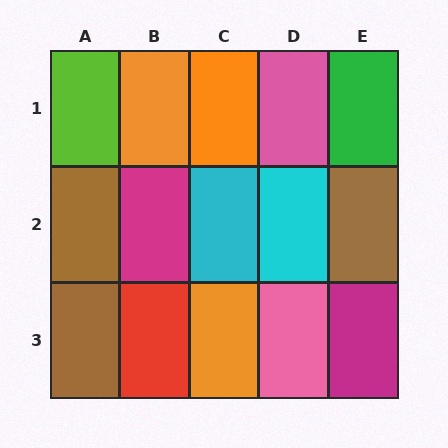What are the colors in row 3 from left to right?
Brown, red, orange, pink, magenta.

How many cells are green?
1 cell is green.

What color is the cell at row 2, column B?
Magenta.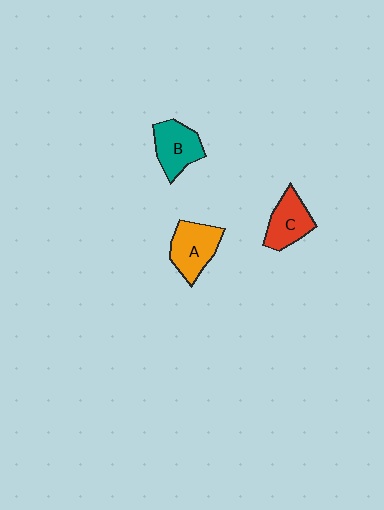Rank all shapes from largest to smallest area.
From largest to smallest: A (orange), B (teal), C (red).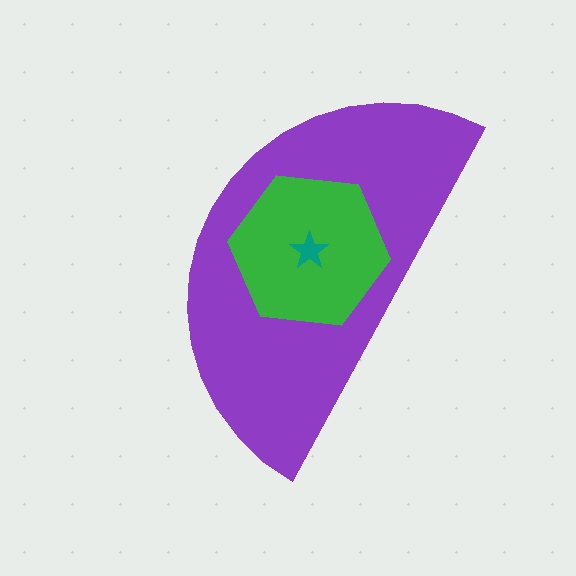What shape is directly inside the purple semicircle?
The green hexagon.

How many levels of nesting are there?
3.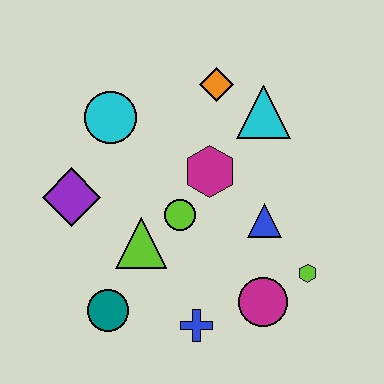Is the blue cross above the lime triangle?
No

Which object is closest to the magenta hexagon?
The lime circle is closest to the magenta hexagon.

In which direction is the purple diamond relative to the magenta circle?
The purple diamond is to the left of the magenta circle.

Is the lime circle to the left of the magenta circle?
Yes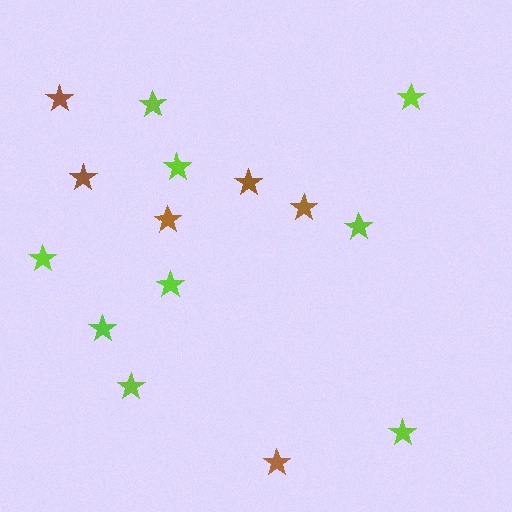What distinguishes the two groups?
There are 2 groups: one group of lime stars (9) and one group of brown stars (6).